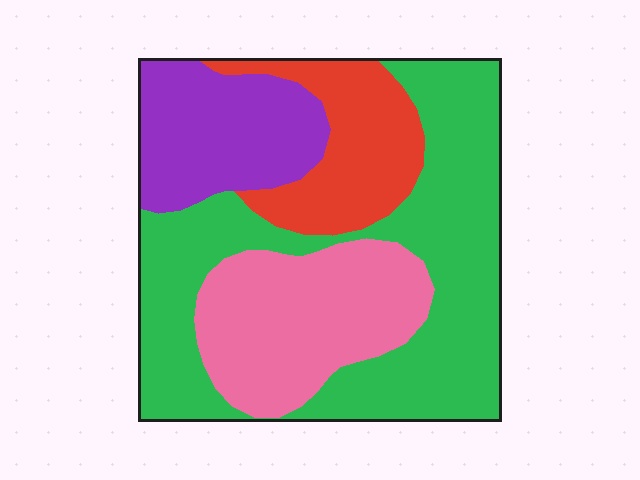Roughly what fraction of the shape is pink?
Pink takes up about one quarter (1/4) of the shape.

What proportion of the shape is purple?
Purple takes up about one sixth (1/6) of the shape.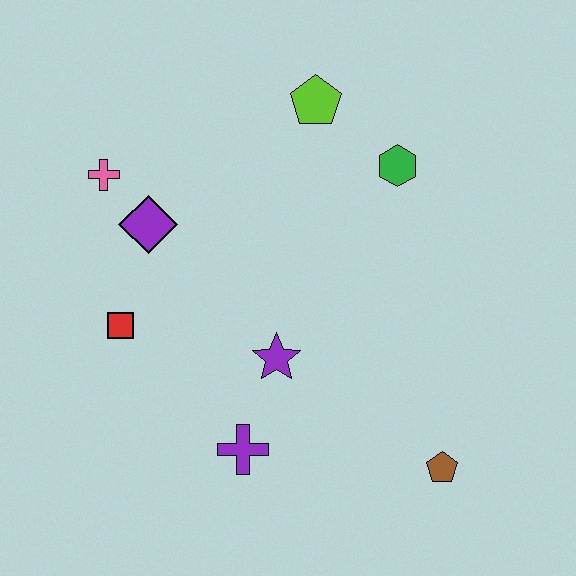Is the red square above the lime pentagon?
No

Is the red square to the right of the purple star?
No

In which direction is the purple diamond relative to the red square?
The purple diamond is above the red square.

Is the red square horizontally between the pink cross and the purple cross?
Yes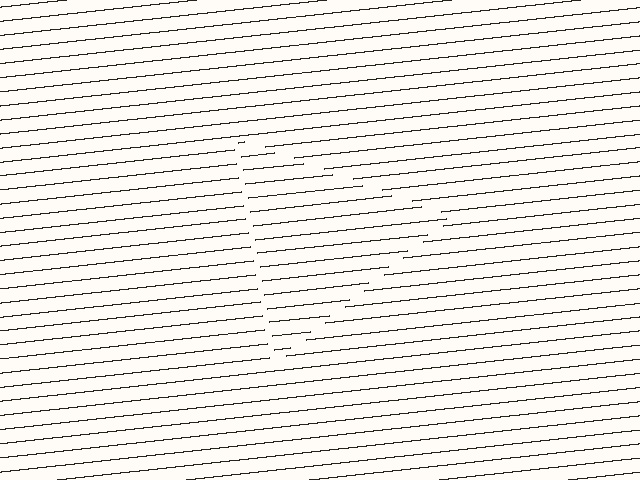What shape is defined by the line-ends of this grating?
An illusory triangle. The interior of the shape contains the same grating, shifted by half a period — the contour is defined by the phase discontinuity where line-ends from the inner and outer gratings abut.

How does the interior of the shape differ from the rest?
The interior of the shape contains the same grating, shifted by half a period — the contour is defined by the phase discontinuity where line-ends from the inner and outer gratings abut.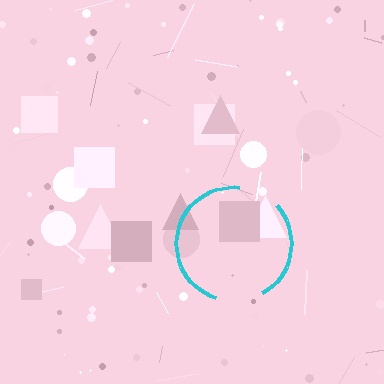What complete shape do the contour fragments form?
The contour fragments form a circle.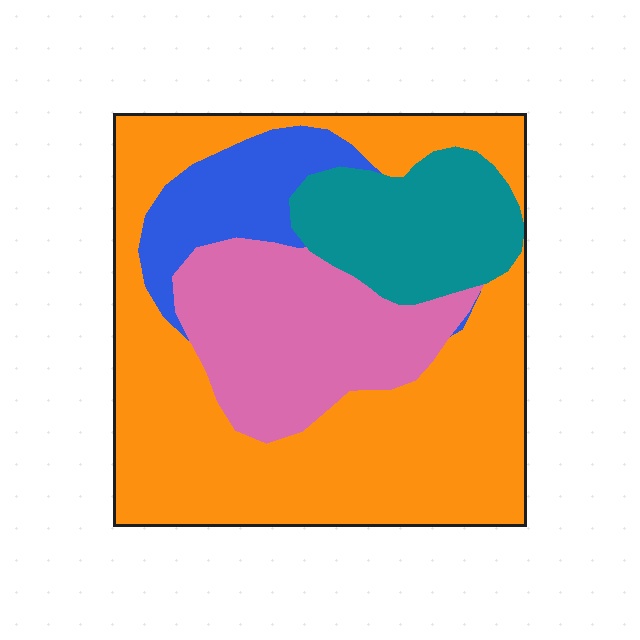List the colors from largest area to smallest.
From largest to smallest: orange, pink, teal, blue.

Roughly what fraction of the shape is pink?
Pink covers 22% of the shape.